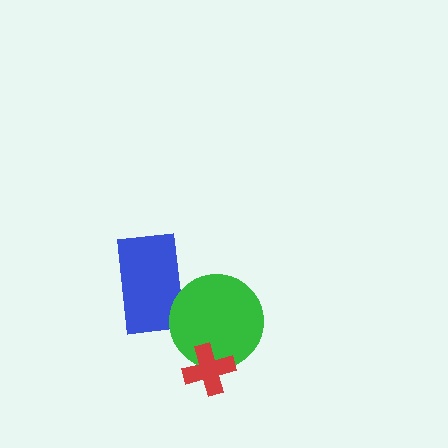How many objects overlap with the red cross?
1 object overlaps with the red cross.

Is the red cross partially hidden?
No, no other shape covers it.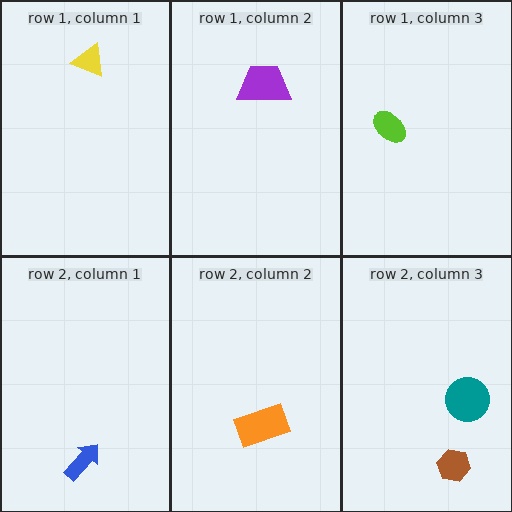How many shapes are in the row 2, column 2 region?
1.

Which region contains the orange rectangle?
The row 2, column 2 region.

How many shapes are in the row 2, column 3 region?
2.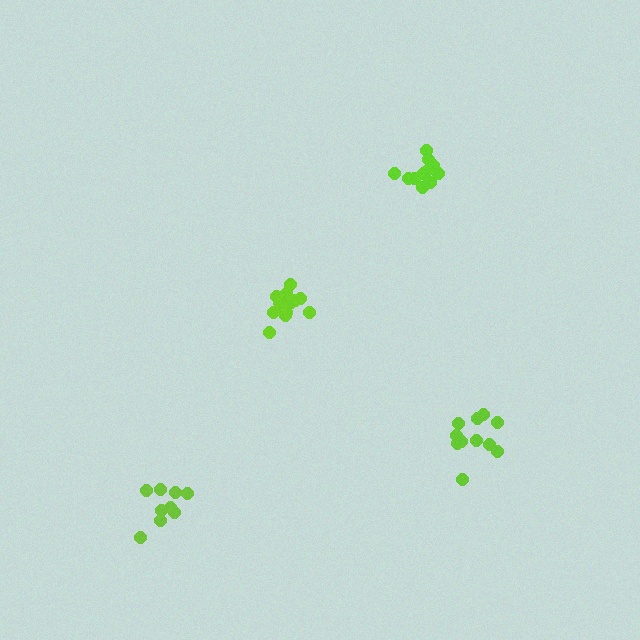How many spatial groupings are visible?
There are 4 spatial groupings.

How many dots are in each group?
Group 1: 15 dots, Group 2: 11 dots, Group 3: 11 dots, Group 4: 9 dots (46 total).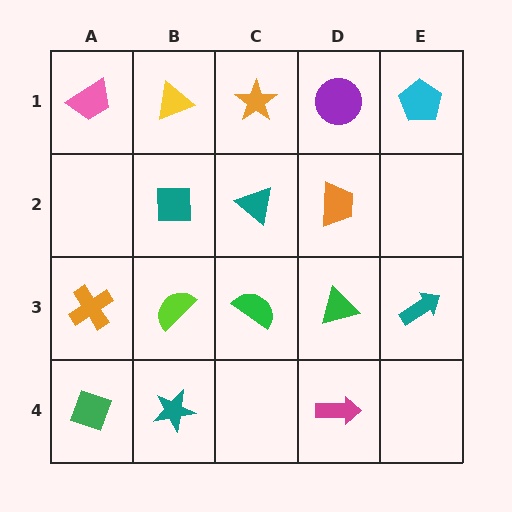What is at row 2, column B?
A teal square.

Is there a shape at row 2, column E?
No, that cell is empty.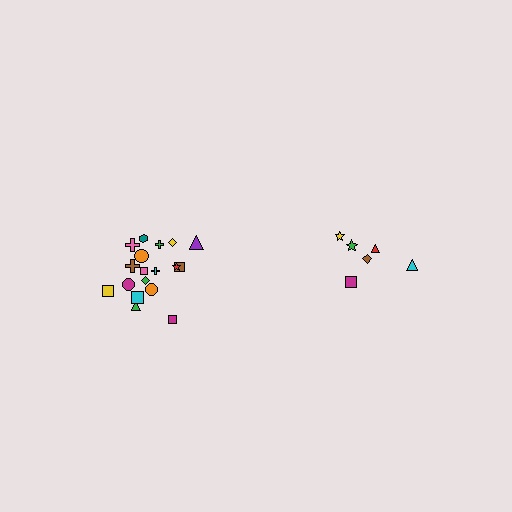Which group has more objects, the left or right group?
The left group.